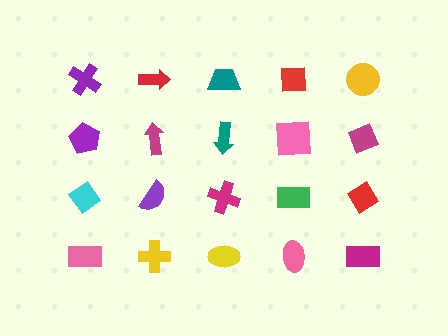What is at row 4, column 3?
A yellow ellipse.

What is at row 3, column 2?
A purple semicircle.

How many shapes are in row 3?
5 shapes.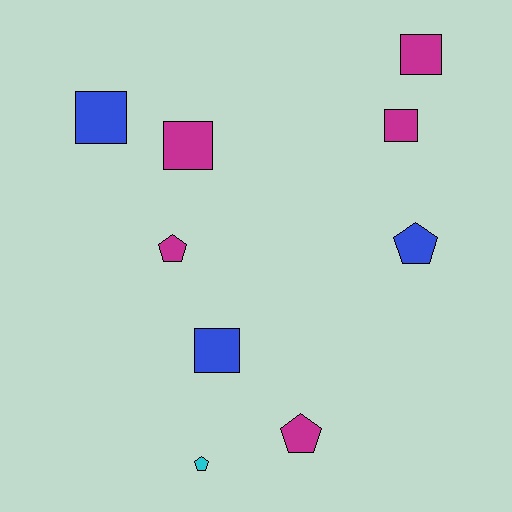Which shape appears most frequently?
Square, with 5 objects.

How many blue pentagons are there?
There is 1 blue pentagon.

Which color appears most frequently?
Magenta, with 5 objects.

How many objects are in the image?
There are 9 objects.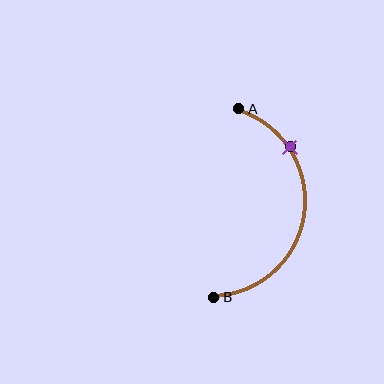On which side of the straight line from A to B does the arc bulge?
The arc bulges to the right of the straight line connecting A and B.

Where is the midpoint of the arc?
The arc midpoint is the point on the curve farthest from the straight line joining A and B. It sits to the right of that line.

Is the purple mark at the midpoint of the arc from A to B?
No. The purple mark lies on the arc but is closer to endpoint A. The arc midpoint would be at the point on the curve equidistant along the arc from both A and B.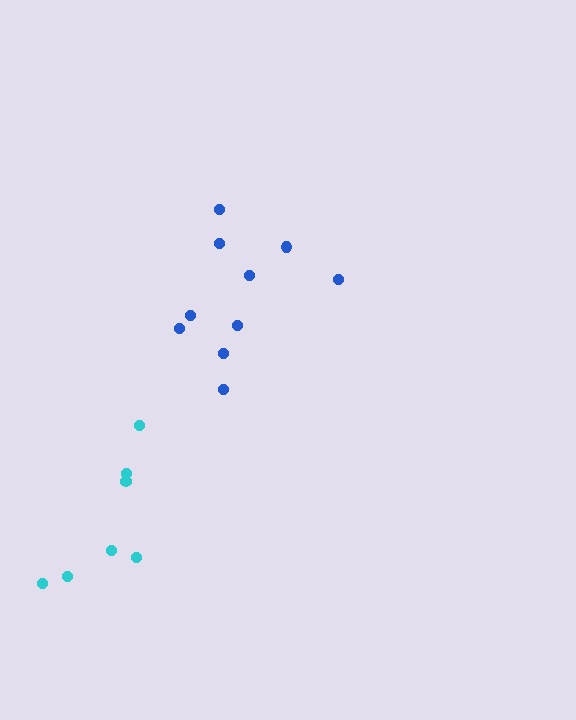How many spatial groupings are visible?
There are 2 spatial groupings.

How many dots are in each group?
Group 1: 10 dots, Group 2: 7 dots (17 total).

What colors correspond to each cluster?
The clusters are colored: blue, cyan.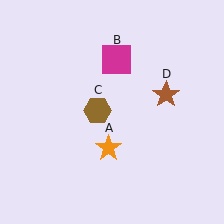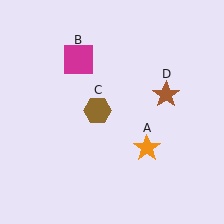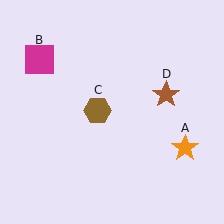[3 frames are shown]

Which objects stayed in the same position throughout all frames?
Brown hexagon (object C) and brown star (object D) remained stationary.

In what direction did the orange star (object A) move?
The orange star (object A) moved right.